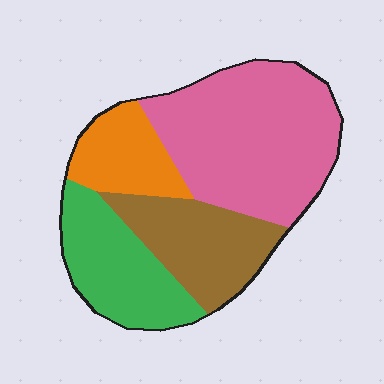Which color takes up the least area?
Orange, at roughly 15%.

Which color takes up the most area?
Pink, at roughly 45%.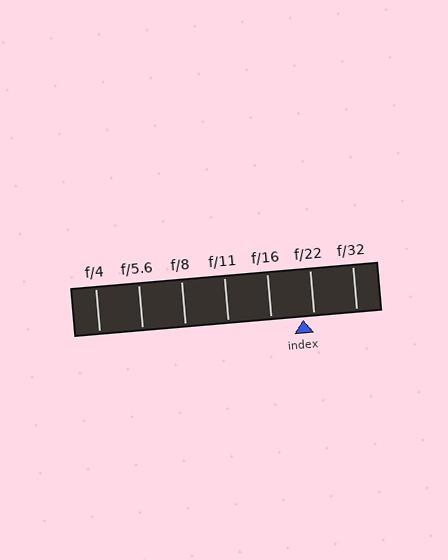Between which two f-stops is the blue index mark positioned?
The index mark is between f/16 and f/22.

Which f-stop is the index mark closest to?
The index mark is closest to f/22.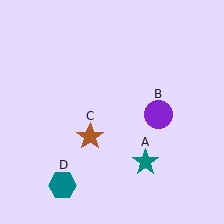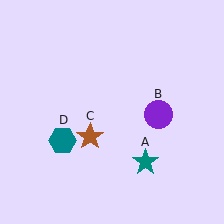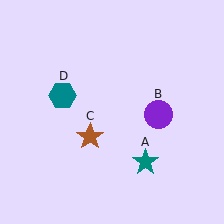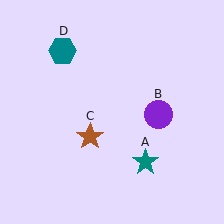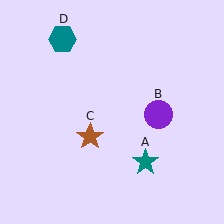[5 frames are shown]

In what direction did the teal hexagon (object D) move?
The teal hexagon (object D) moved up.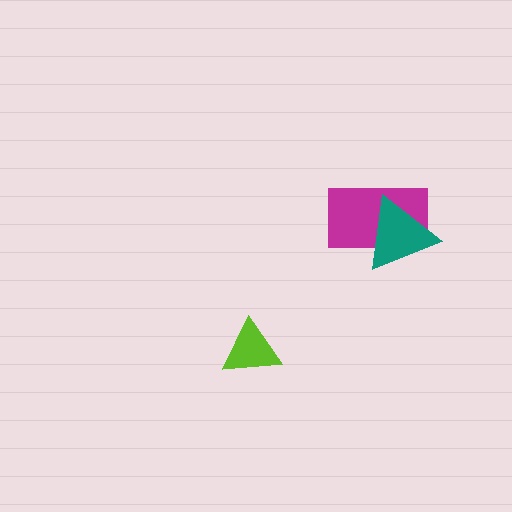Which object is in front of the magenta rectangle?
The teal triangle is in front of the magenta rectangle.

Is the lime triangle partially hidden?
No, no other shape covers it.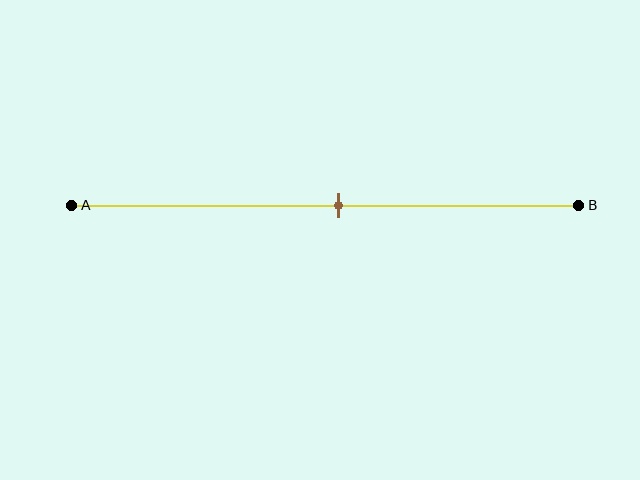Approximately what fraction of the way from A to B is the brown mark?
The brown mark is approximately 55% of the way from A to B.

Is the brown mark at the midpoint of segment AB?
Yes, the mark is approximately at the midpoint.